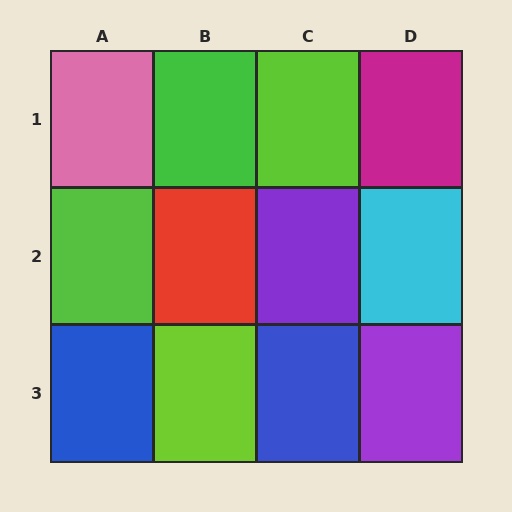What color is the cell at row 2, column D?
Cyan.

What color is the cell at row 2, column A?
Lime.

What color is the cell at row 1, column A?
Pink.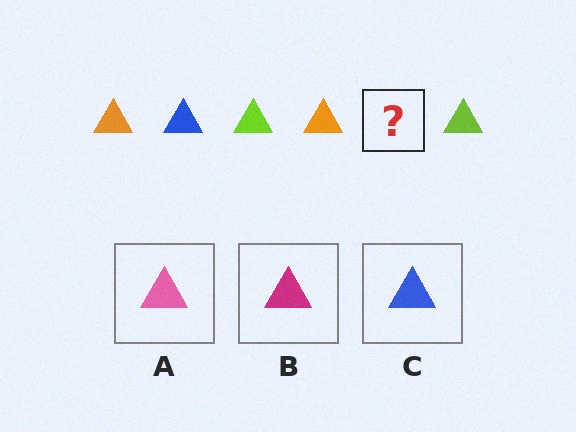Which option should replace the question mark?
Option C.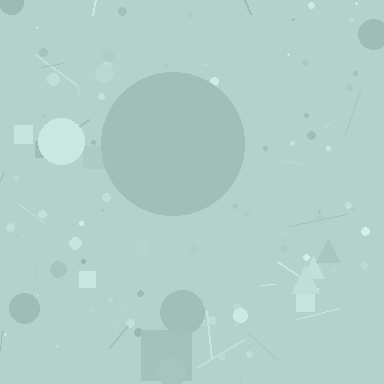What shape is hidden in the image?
A circle is hidden in the image.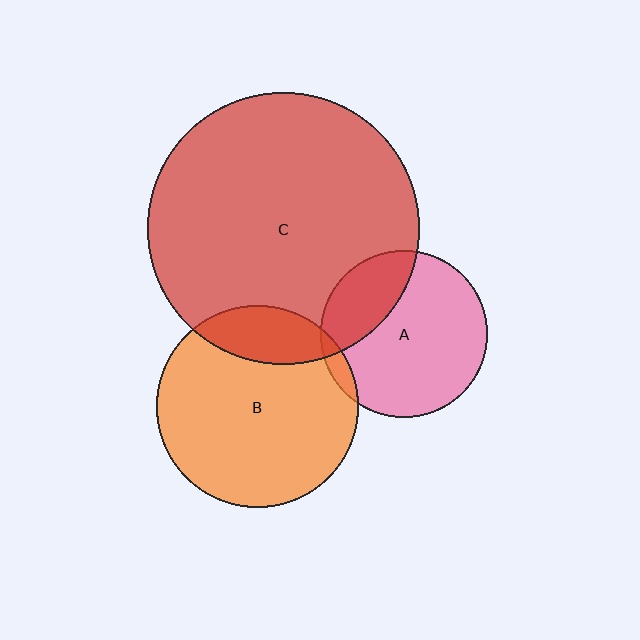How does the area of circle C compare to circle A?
Approximately 2.7 times.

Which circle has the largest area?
Circle C (red).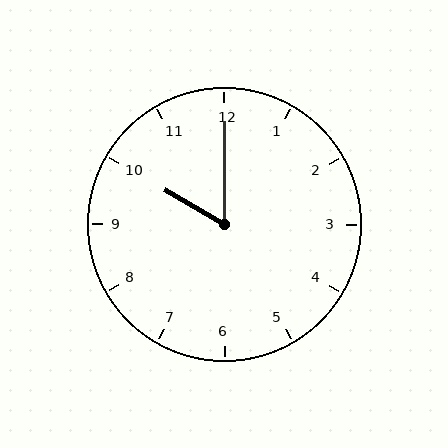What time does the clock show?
10:00.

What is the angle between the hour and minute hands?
Approximately 60 degrees.